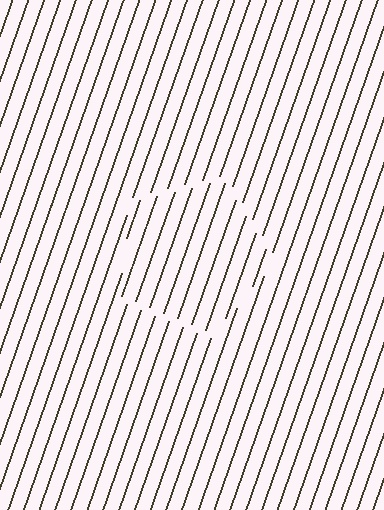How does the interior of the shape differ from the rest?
The interior of the shape contains the same grating, shifted by half a period — the contour is defined by the phase discontinuity where line-ends from the inner and outer gratings abut.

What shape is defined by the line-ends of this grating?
An illusory pentagon. The interior of the shape contains the same grating, shifted by half a period — the contour is defined by the phase discontinuity where line-ends from the inner and outer gratings abut.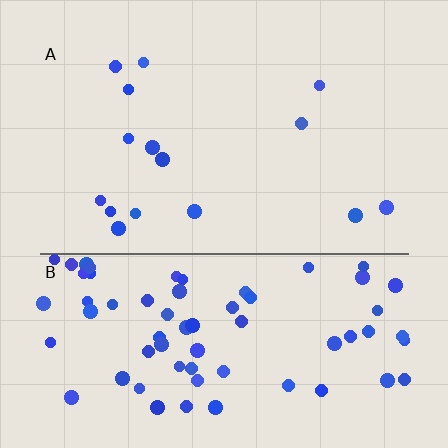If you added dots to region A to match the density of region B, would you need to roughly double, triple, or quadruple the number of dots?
Approximately quadruple.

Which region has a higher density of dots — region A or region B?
B (the bottom).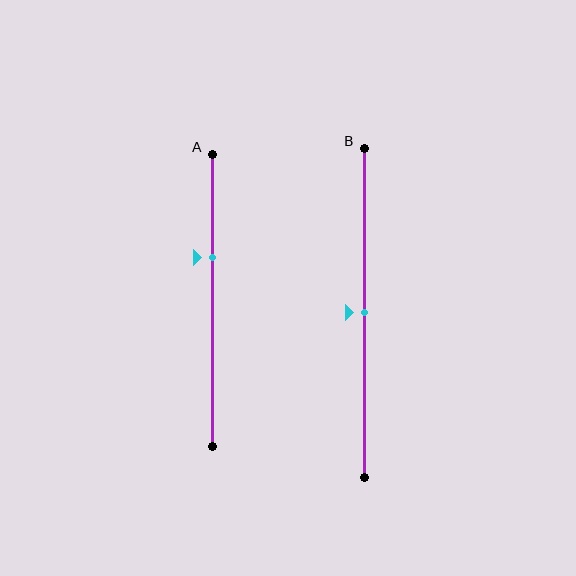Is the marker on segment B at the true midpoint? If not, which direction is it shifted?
Yes, the marker on segment B is at the true midpoint.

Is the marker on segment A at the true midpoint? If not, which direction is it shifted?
No, the marker on segment A is shifted upward by about 15% of the segment length.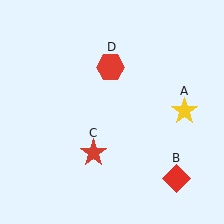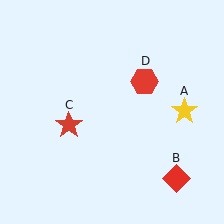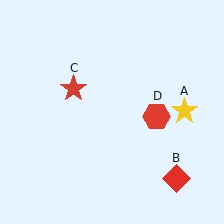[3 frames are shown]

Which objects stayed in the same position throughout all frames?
Yellow star (object A) and red diamond (object B) remained stationary.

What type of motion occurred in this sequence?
The red star (object C), red hexagon (object D) rotated clockwise around the center of the scene.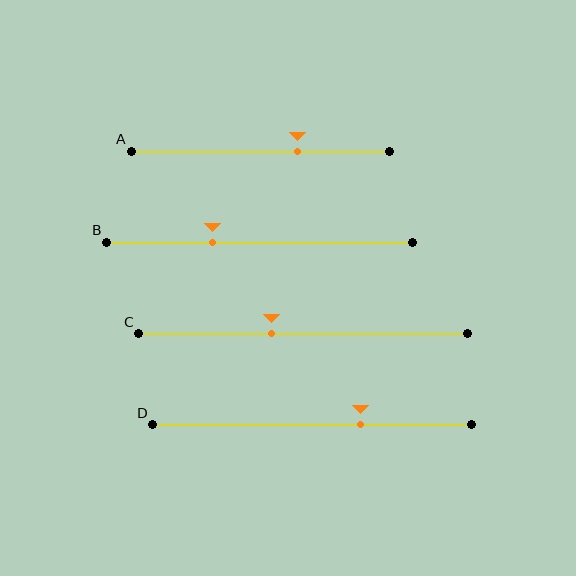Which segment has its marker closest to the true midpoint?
Segment C has its marker closest to the true midpoint.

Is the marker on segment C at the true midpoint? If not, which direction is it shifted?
No, the marker on segment C is shifted to the left by about 10% of the segment length.